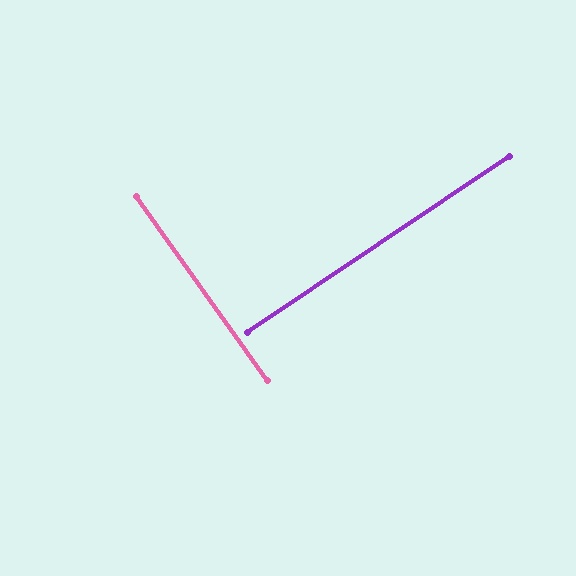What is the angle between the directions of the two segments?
Approximately 88 degrees.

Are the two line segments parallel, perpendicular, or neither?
Perpendicular — they meet at approximately 88°.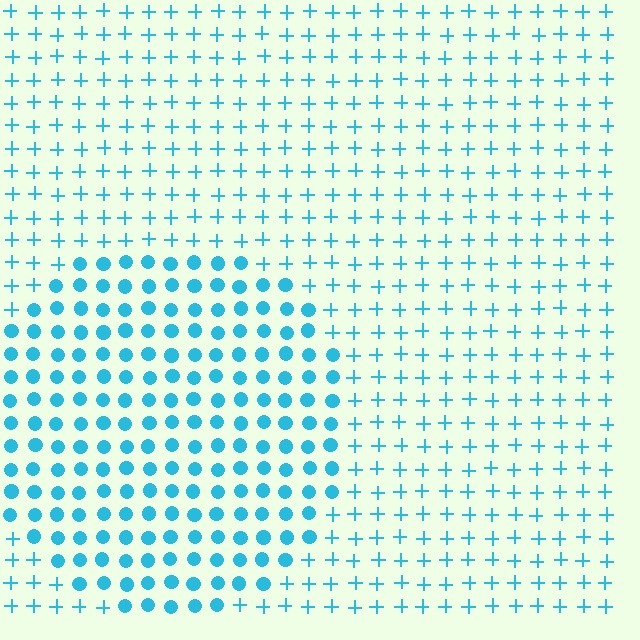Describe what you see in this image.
The image is filled with small cyan elements arranged in a uniform grid. A circle-shaped region contains circles, while the surrounding area contains plus signs. The boundary is defined purely by the change in element shape.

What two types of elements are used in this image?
The image uses circles inside the circle region and plus signs outside it.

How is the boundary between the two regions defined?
The boundary is defined by a change in element shape: circles inside vs. plus signs outside. All elements share the same color and spacing.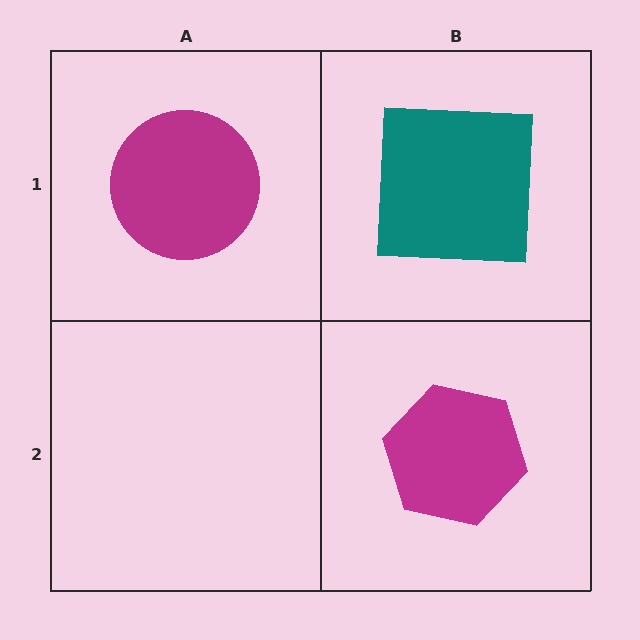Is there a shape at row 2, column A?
No, that cell is empty.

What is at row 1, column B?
A teal square.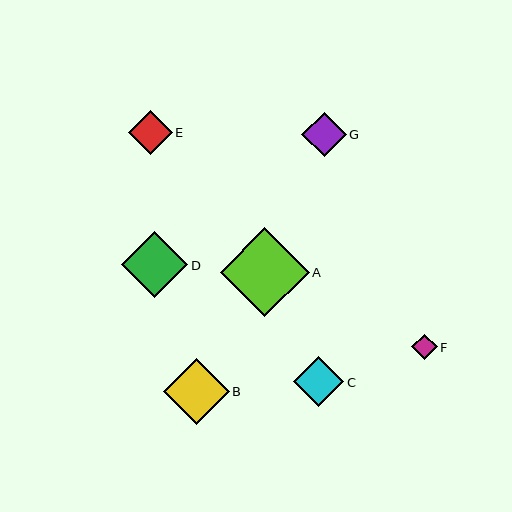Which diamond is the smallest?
Diamond F is the smallest with a size of approximately 26 pixels.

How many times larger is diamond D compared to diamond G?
Diamond D is approximately 1.5 times the size of diamond G.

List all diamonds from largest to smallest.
From largest to smallest: A, D, B, C, G, E, F.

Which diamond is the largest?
Diamond A is the largest with a size of approximately 89 pixels.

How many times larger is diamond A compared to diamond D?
Diamond A is approximately 1.3 times the size of diamond D.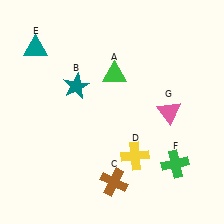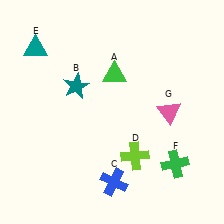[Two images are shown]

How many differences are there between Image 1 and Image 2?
There are 2 differences between the two images.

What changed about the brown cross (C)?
In Image 1, C is brown. In Image 2, it changed to blue.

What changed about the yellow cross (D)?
In Image 1, D is yellow. In Image 2, it changed to lime.